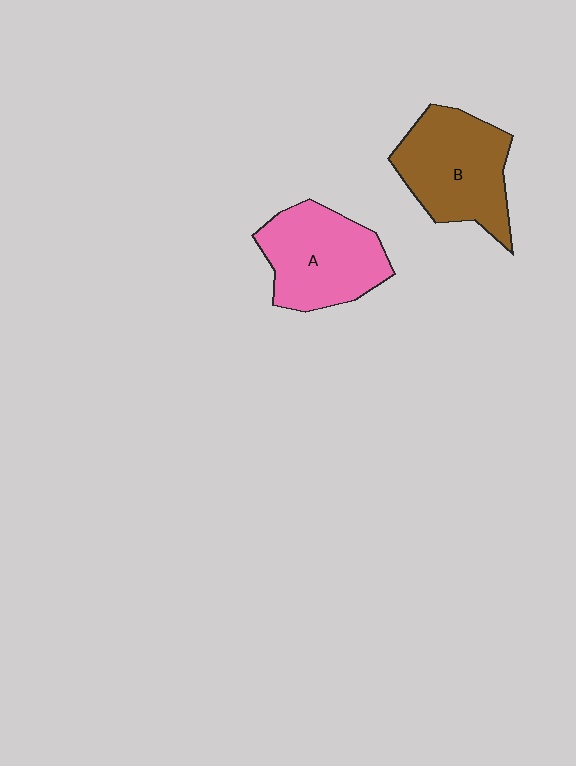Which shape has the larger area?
Shape B (brown).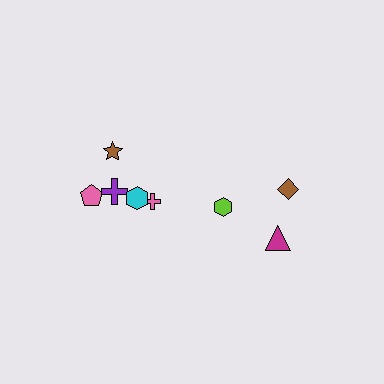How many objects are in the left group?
There are 5 objects.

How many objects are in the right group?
There are 3 objects.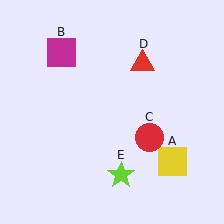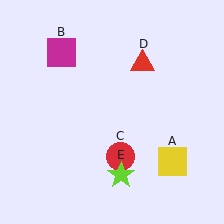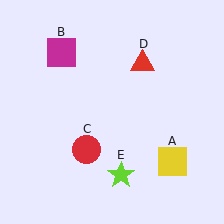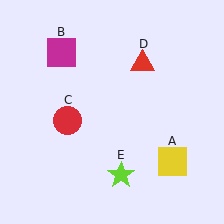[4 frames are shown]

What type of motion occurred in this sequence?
The red circle (object C) rotated clockwise around the center of the scene.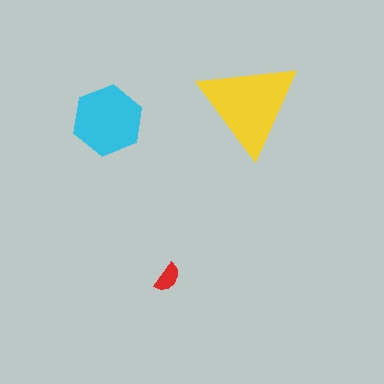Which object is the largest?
The yellow triangle.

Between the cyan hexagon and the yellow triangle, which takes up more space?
The yellow triangle.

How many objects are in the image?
There are 3 objects in the image.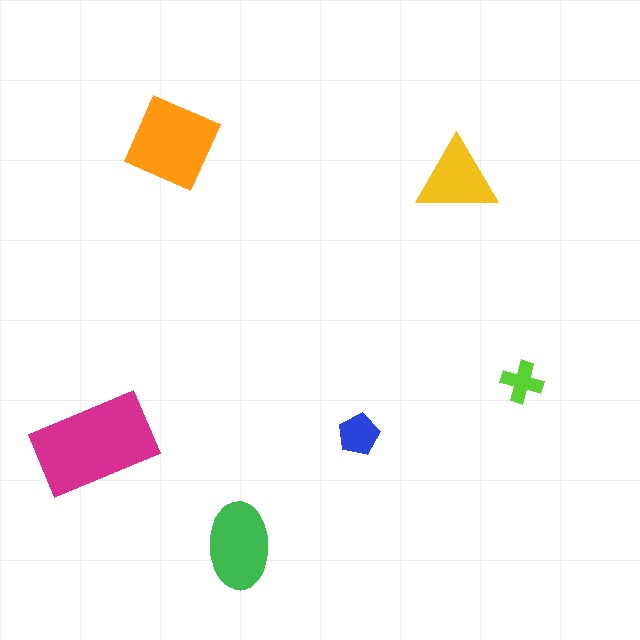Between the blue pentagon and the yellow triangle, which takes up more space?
The yellow triangle.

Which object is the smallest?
The lime cross.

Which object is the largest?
The magenta rectangle.